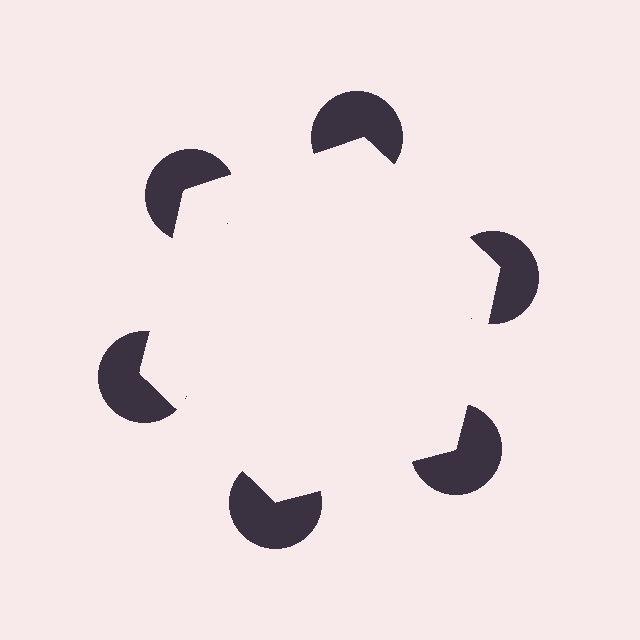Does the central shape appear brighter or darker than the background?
It typically appears slightly brighter than the background, even though no actual brightness change is drawn.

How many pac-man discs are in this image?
There are 6 — one at each vertex of the illusory hexagon.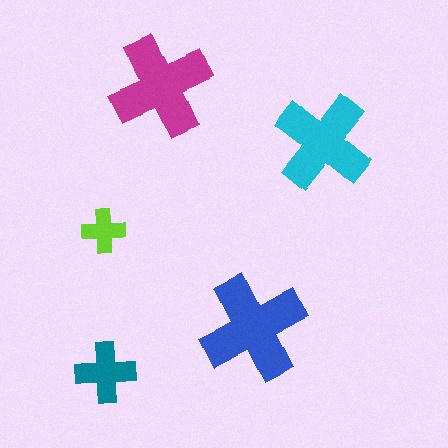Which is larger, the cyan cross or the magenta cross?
The magenta one.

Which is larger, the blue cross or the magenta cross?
The blue one.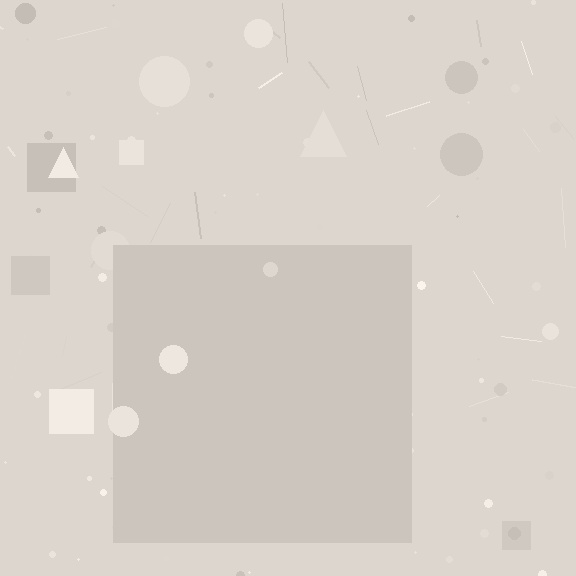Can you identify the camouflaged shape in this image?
The camouflaged shape is a square.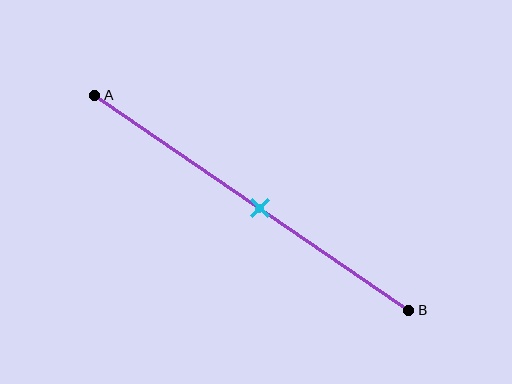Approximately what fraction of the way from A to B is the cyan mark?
The cyan mark is approximately 55% of the way from A to B.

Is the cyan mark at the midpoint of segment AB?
Yes, the mark is approximately at the midpoint.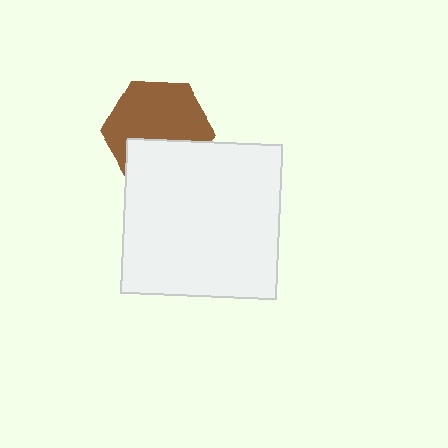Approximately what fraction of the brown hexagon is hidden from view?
Roughly 36% of the brown hexagon is hidden behind the white square.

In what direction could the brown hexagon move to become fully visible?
The brown hexagon could move up. That would shift it out from behind the white square entirely.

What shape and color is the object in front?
The object in front is a white square.